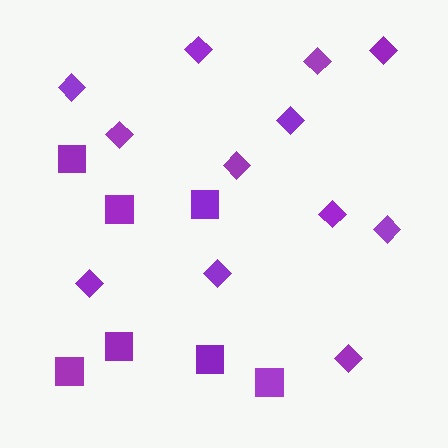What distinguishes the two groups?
There are 2 groups: one group of diamonds (12) and one group of squares (7).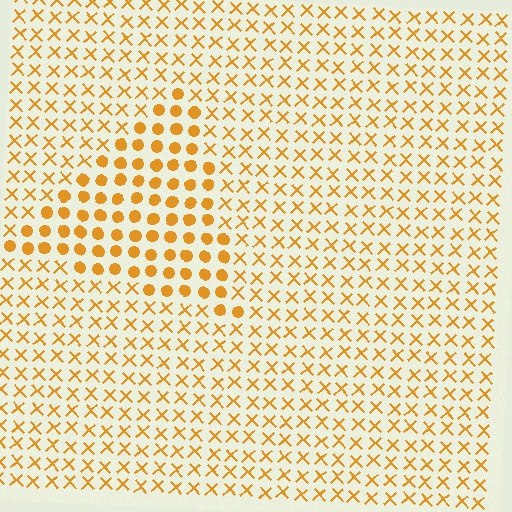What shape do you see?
I see a triangle.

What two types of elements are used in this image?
The image uses circles inside the triangle region and X marks outside it.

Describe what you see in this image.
The image is filled with small orange elements arranged in a uniform grid. A triangle-shaped region contains circles, while the surrounding area contains X marks. The boundary is defined purely by the change in element shape.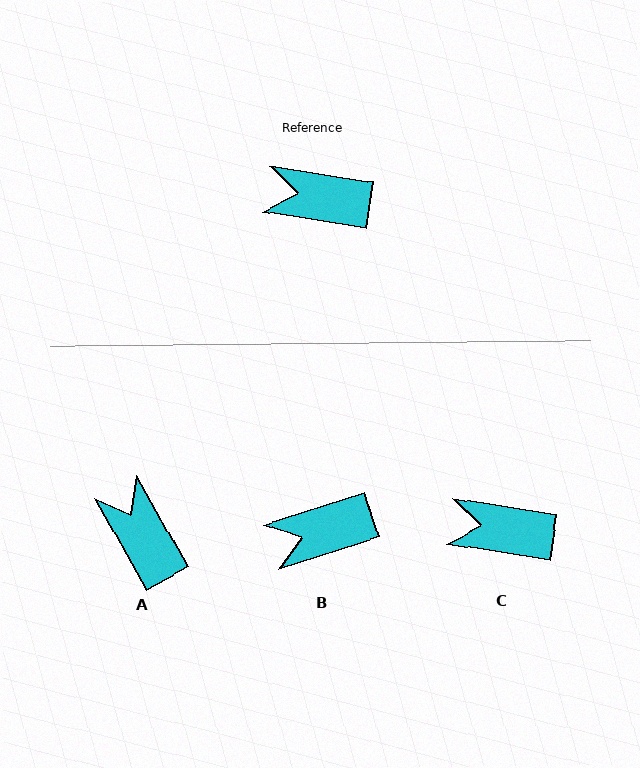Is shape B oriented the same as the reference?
No, it is off by about 27 degrees.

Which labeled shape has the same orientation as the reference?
C.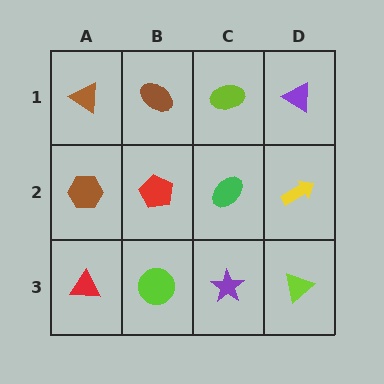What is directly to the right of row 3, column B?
A purple star.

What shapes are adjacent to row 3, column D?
A yellow arrow (row 2, column D), a purple star (row 3, column C).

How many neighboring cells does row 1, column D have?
2.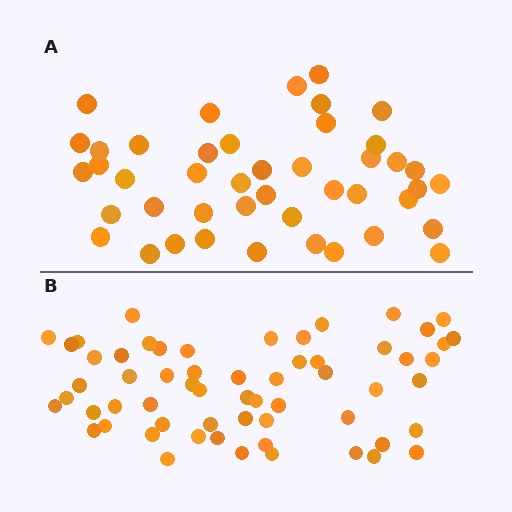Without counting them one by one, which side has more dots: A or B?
Region B (the bottom region) has more dots.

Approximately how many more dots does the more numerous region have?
Region B has approximately 15 more dots than region A.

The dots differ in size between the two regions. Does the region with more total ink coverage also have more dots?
No. Region A has more total ink coverage because its dots are larger, but region B actually contains more individual dots. Total area can be misleading — the number of items is what matters here.